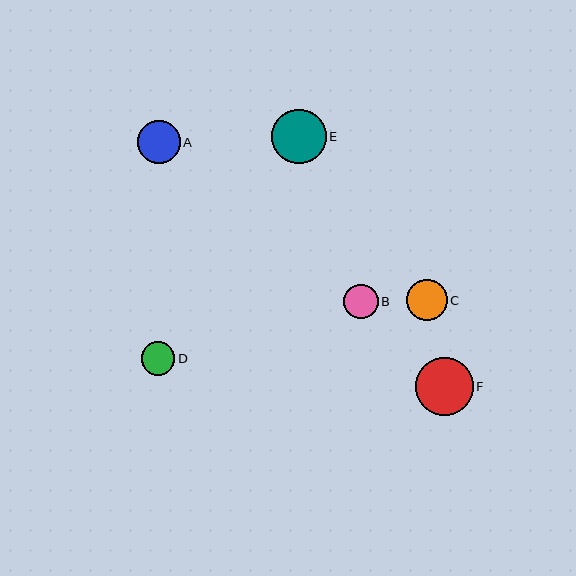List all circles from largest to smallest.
From largest to smallest: F, E, A, C, B, D.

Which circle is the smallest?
Circle D is the smallest with a size of approximately 33 pixels.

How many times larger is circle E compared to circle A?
Circle E is approximately 1.3 times the size of circle A.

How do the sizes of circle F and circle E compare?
Circle F and circle E are approximately the same size.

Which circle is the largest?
Circle F is the largest with a size of approximately 58 pixels.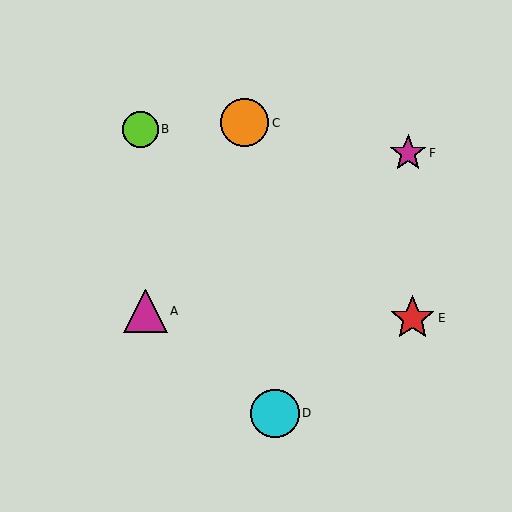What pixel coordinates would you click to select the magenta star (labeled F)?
Click at (408, 153) to select the magenta star F.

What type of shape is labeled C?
Shape C is an orange circle.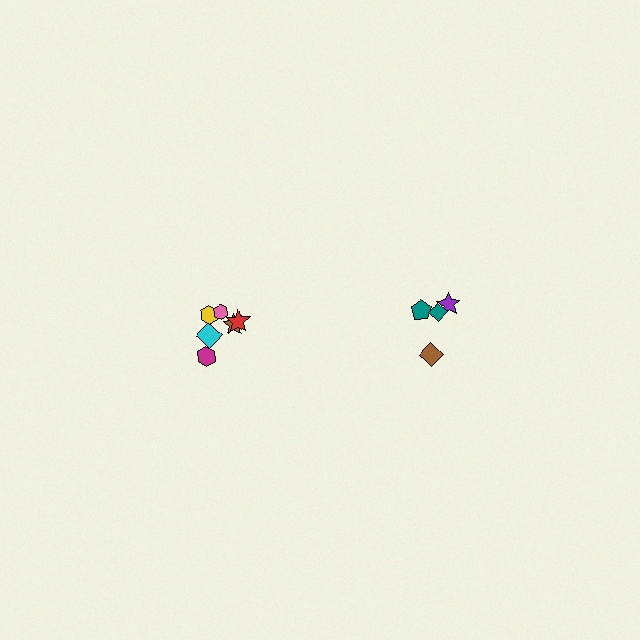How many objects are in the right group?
There are 4 objects.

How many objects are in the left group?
There are 6 objects.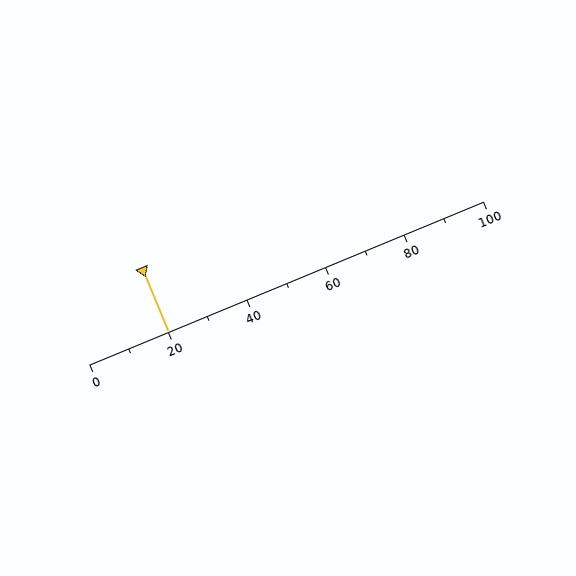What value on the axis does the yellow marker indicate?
The marker indicates approximately 20.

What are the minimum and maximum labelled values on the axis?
The axis runs from 0 to 100.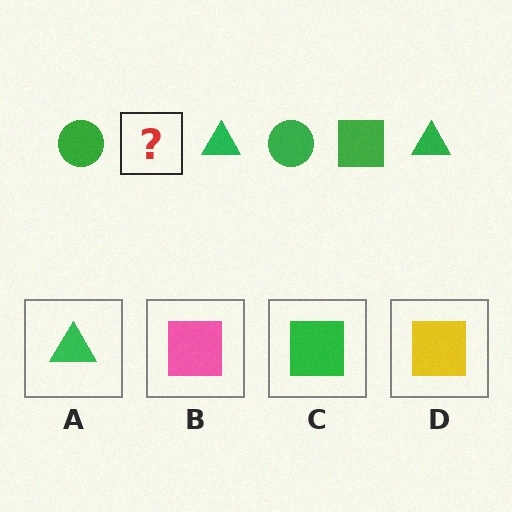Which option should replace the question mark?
Option C.